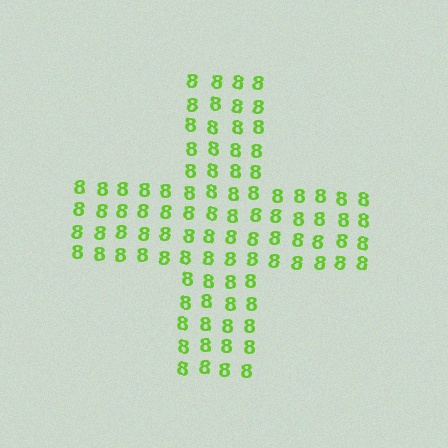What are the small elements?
The small elements are digit 8's.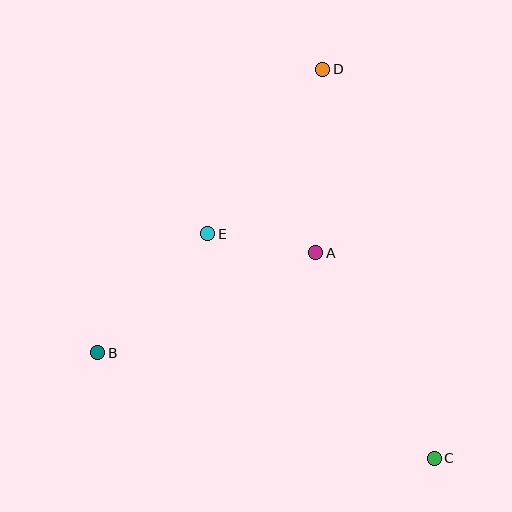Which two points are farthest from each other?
Points C and D are farthest from each other.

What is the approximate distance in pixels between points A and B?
The distance between A and B is approximately 240 pixels.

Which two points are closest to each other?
Points A and E are closest to each other.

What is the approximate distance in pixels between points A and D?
The distance between A and D is approximately 184 pixels.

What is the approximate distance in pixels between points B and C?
The distance between B and C is approximately 353 pixels.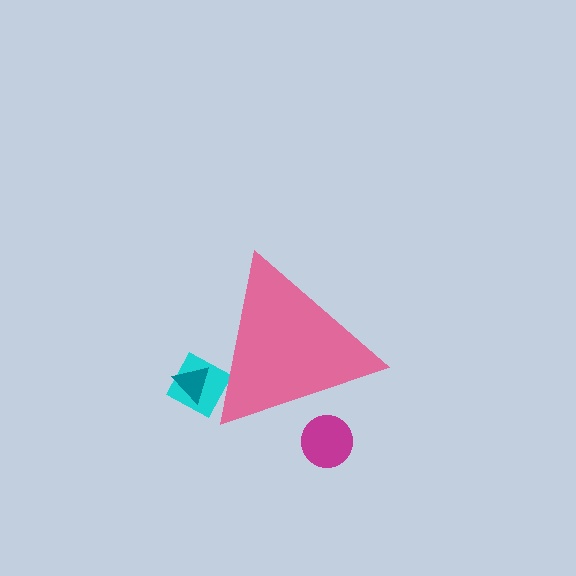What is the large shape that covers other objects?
A pink triangle.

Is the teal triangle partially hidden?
Yes, the teal triangle is partially hidden behind the pink triangle.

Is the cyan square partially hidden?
Yes, the cyan square is partially hidden behind the pink triangle.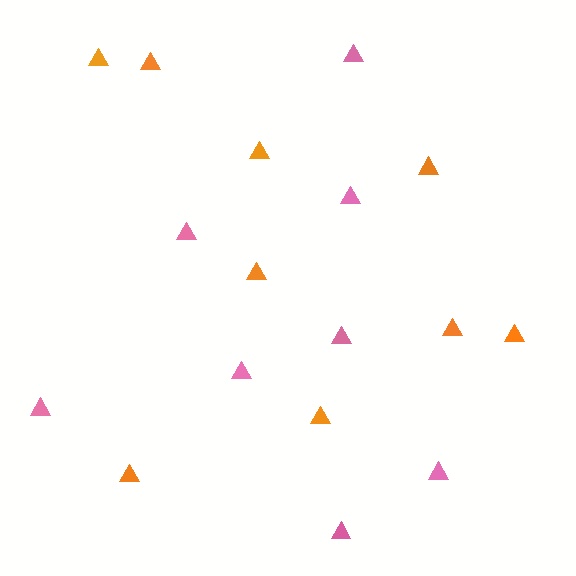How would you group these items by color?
There are 2 groups: one group of orange triangles (9) and one group of pink triangles (8).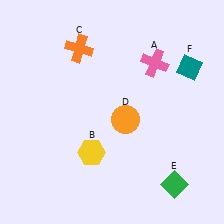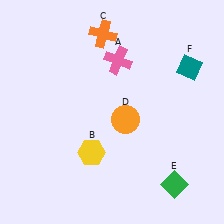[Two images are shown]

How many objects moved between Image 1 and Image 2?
2 objects moved between the two images.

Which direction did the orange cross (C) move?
The orange cross (C) moved right.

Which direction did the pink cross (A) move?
The pink cross (A) moved left.